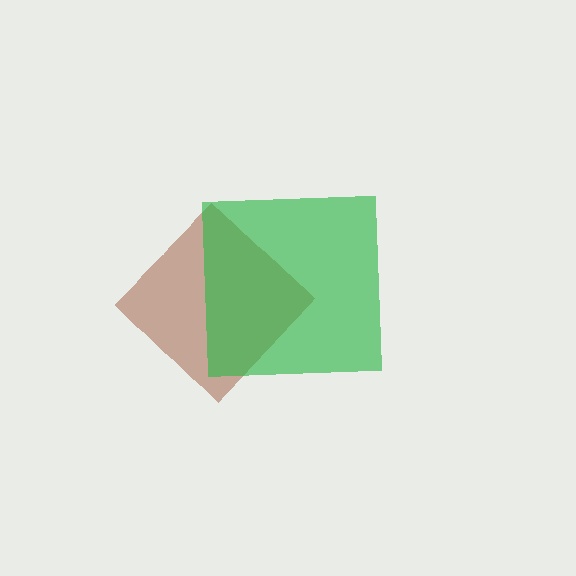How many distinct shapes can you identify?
There are 2 distinct shapes: a brown diamond, a green square.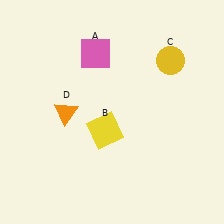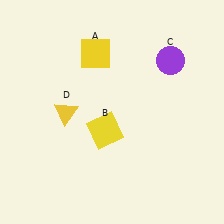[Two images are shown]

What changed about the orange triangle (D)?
In Image 1, D is orange. In Image 2, it changed to yellow.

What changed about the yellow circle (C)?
In Image 1, C is yellow. In Image 2, it changed to purple.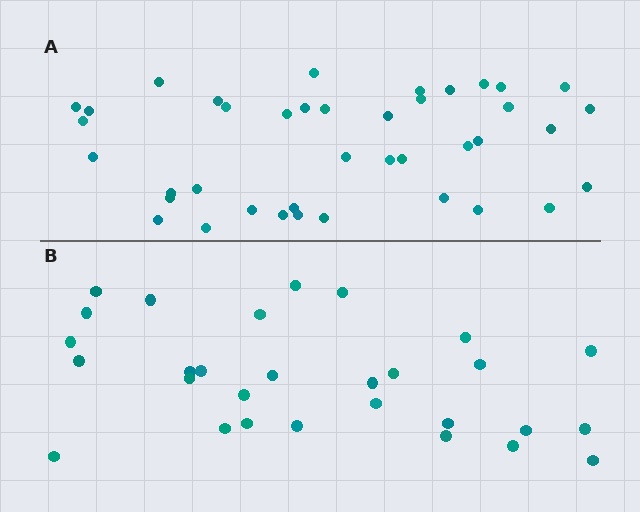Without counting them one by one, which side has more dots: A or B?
Region A (the top region) has more dots.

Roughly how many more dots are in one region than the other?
Region A has roughly 12 or so more dots than region B.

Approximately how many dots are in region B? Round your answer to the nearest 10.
About 30 dots. (The exact count is 29, which rounds to 30.)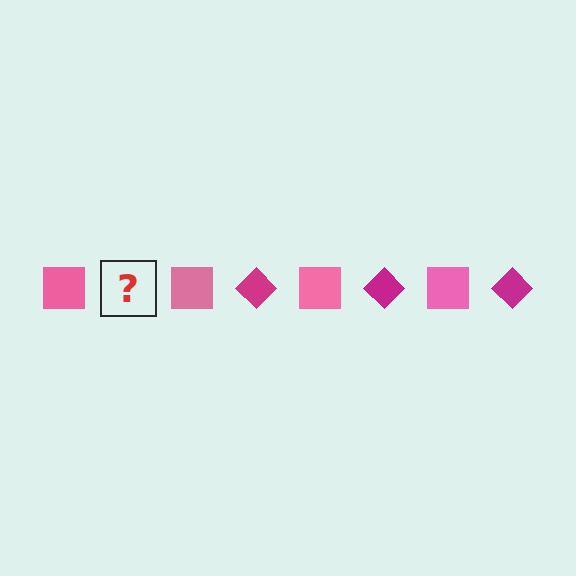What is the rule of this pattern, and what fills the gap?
The rule is that the pattern alternates between pink square and magenta diamond. The gap should be filled with a magenta diamond.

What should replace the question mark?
The question mark should be replaced with a magenta diamond.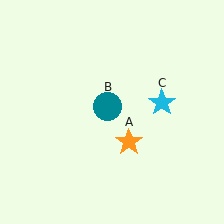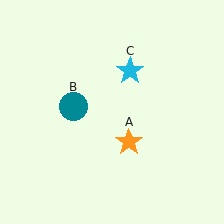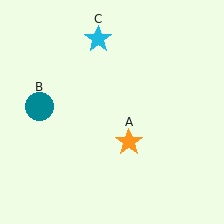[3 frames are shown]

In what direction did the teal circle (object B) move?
The teal circle (object B) moved left.